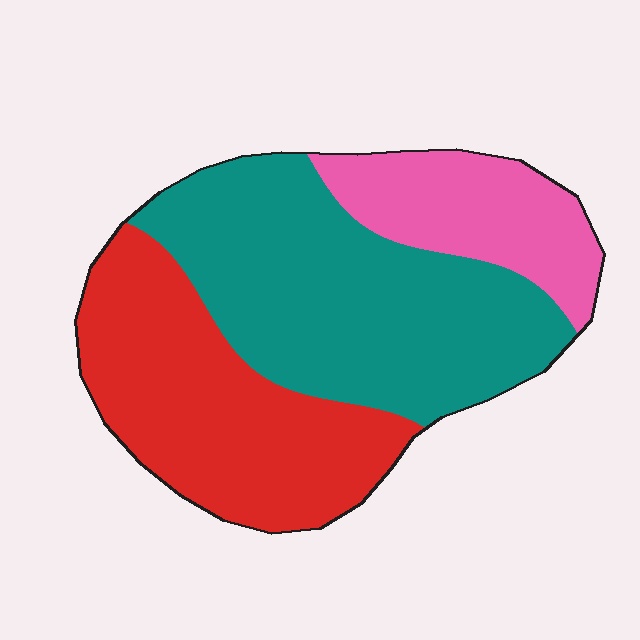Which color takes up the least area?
Pink, at roughly 20%.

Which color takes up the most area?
Teal, at roughly 45%.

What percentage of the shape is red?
Red covers about 35% of the shape.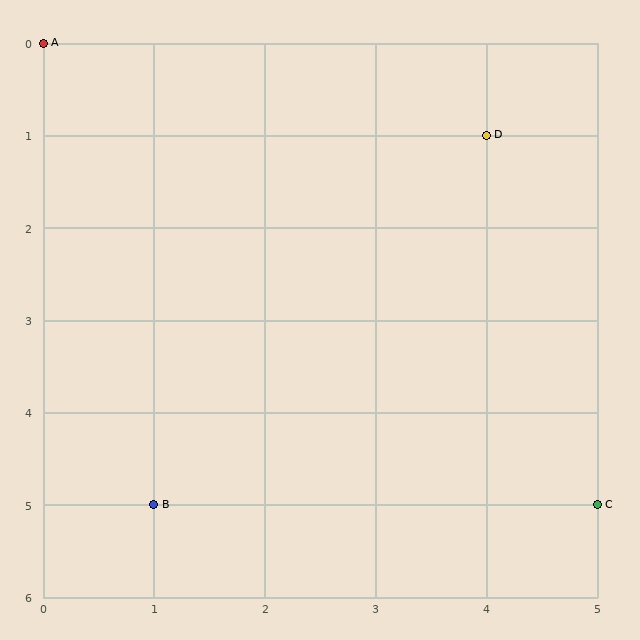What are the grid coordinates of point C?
Point C is at grid coordinates (5, 5).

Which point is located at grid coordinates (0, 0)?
Point A is at (0, 0).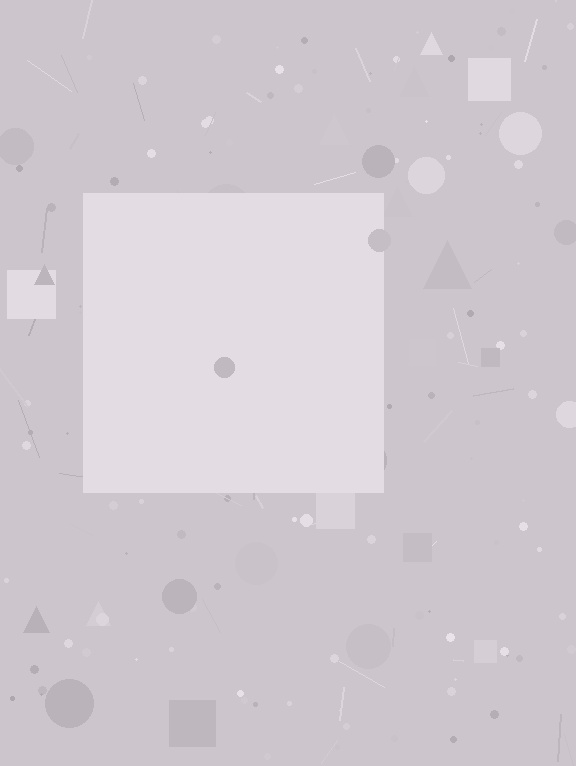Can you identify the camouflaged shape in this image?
The camouflaged shape is a square.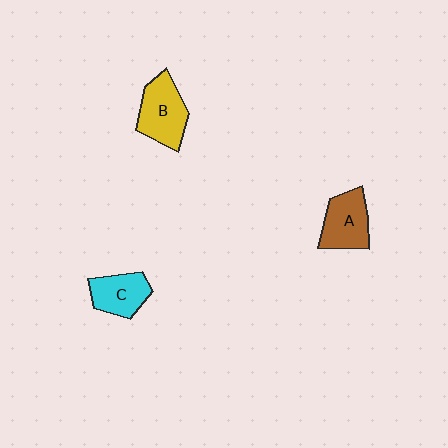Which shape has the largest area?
Shape B (yellow).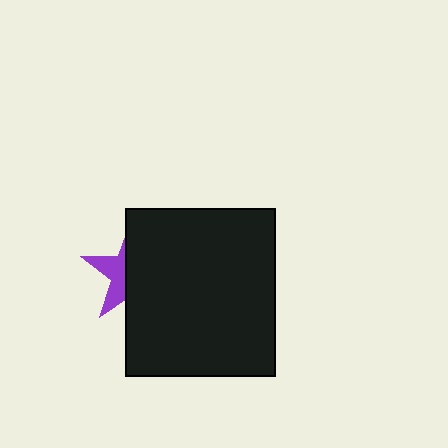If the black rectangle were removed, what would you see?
You would see the complete purple star.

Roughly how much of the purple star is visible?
A small part of it is visible (roughly 38%).